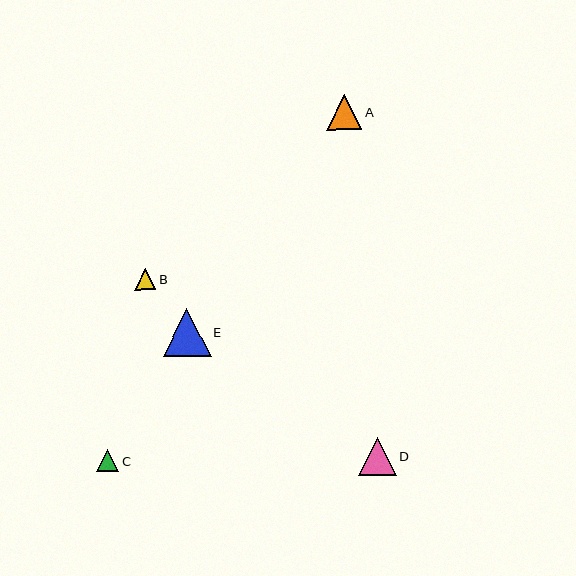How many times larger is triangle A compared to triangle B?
Triangle A is approximately 1.7 times the size of triangle B.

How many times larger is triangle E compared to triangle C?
Triangle E is approximately 2.2 times the size of triangle C.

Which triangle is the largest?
Triangle E is the largest with a size of approximately 48 pixels.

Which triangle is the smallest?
Triangle B is the smallest with a size of approximately 21 pixels.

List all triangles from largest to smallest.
From largest to smallest: E, D, A, C, B.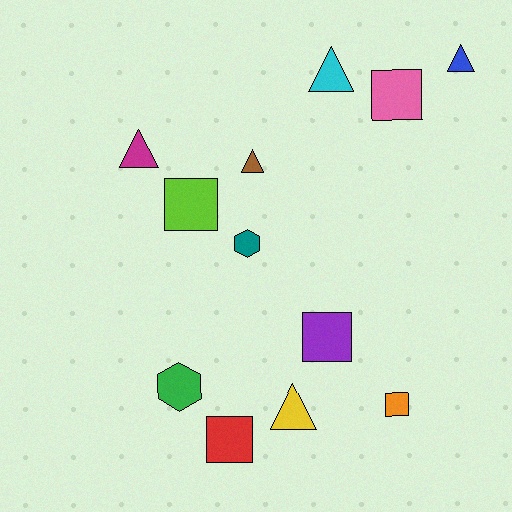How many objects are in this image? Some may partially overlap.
There are 12 objects.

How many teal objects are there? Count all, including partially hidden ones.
There is 1 teal object.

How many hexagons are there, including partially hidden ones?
There are 2 hexagons.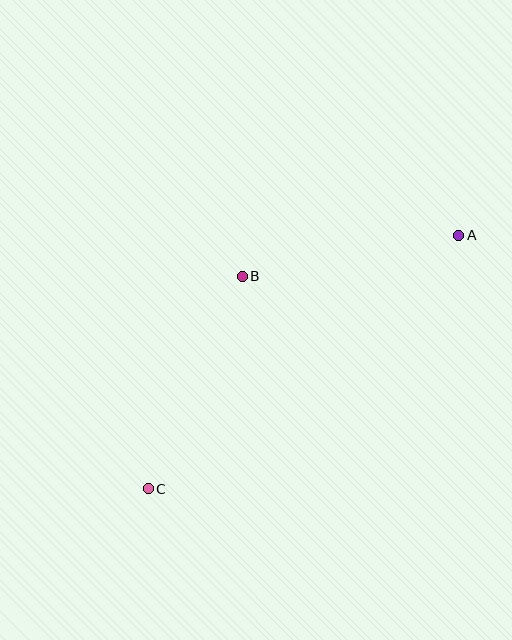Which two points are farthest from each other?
Points A and C are farthest from each other.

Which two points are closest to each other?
Points A and B are closest to each other.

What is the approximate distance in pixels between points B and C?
The distance between B and C is approximately 232 pixels.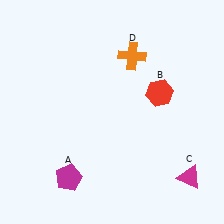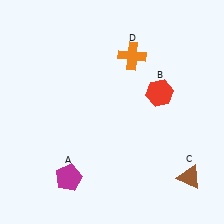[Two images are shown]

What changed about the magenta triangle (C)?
In Image 1, C is magenta. In Image 2, it changed to brown.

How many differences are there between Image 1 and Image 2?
There is 1 difference between the two images.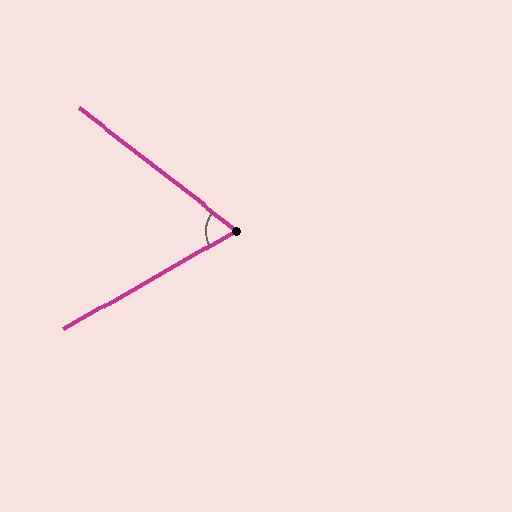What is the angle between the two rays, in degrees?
Approximately 68 degrees.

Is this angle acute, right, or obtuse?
It is acute.